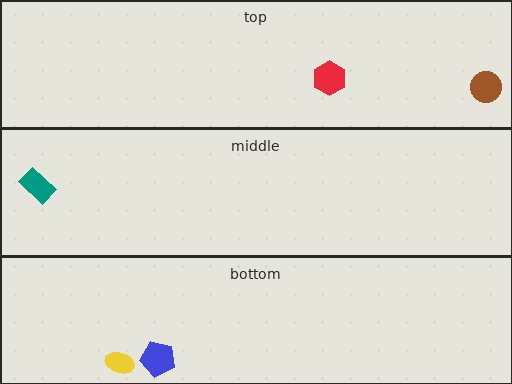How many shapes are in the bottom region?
2.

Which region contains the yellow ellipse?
The bottom region.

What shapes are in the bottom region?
The blue pentagon, the yellow ellipse.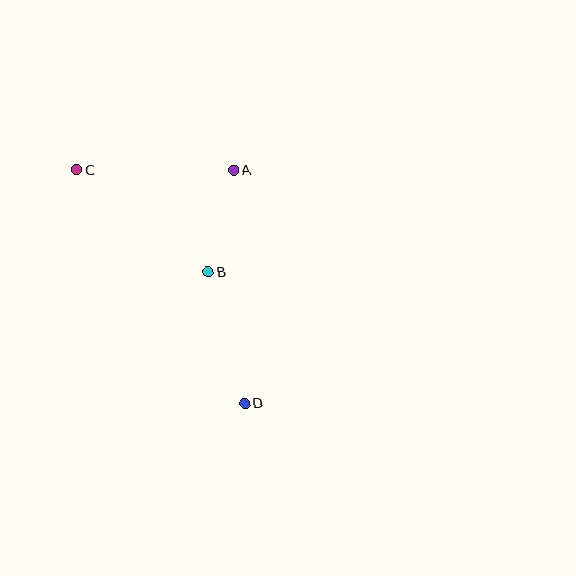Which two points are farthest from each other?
Points C and D are farthest from each other.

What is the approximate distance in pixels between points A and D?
The distance between A and D is approximately 233 pixels.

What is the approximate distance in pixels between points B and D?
The distance between B and D is approximately 136 pixels.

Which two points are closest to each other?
Points A and B are closest to each other.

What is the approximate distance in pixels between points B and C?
The distance between B and C is approximately 166 pixels.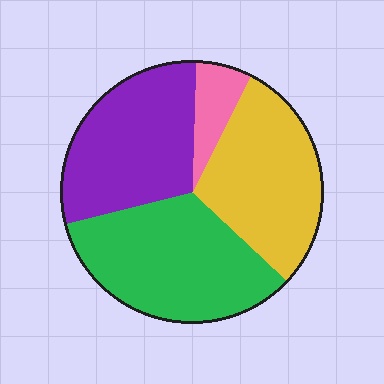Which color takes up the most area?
Green, at roughly 35%.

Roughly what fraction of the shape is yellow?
Yellow covers around 30% of the shape.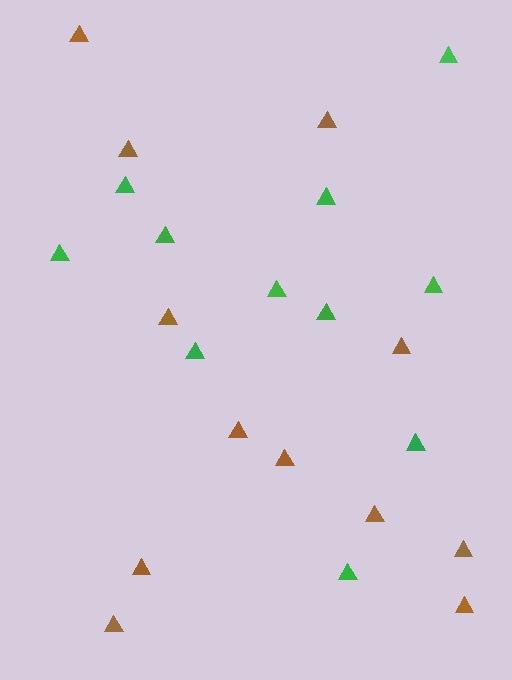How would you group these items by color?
There are 2 groups: one group of green triangles (11) and one group of brown triangles (12).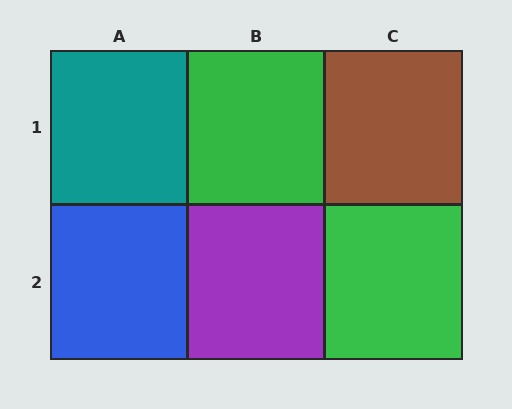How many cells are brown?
1 cell is brown.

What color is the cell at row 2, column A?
Blue.